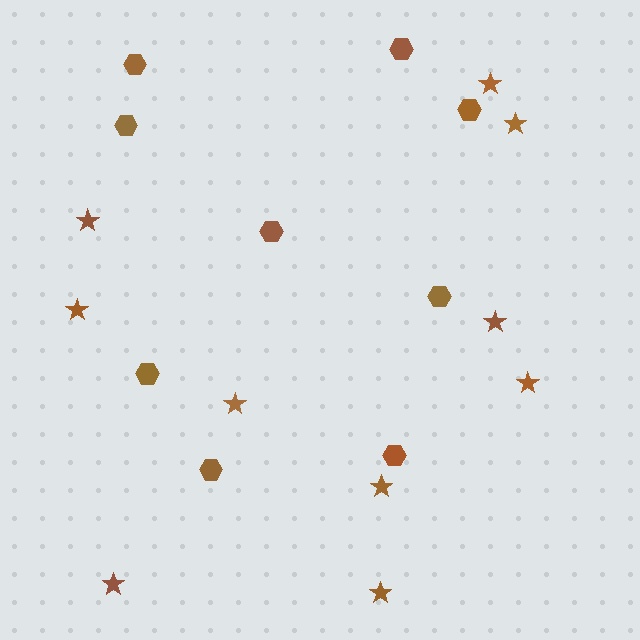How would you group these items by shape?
There are 2 groups: one group of hexagons (9) and one group of stars (10).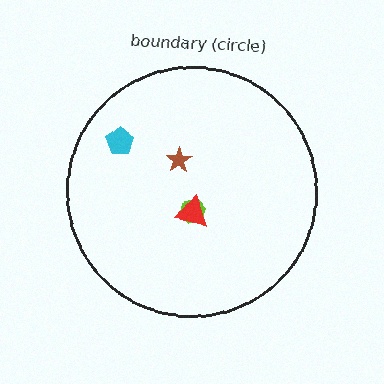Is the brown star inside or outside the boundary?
Inside.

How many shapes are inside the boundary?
4 inside, 0 outside.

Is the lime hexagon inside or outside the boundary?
Inside.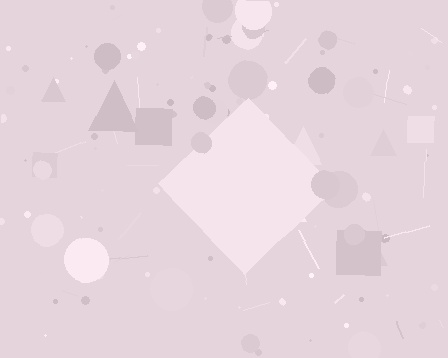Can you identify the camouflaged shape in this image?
The camouflaged shape is a diamond.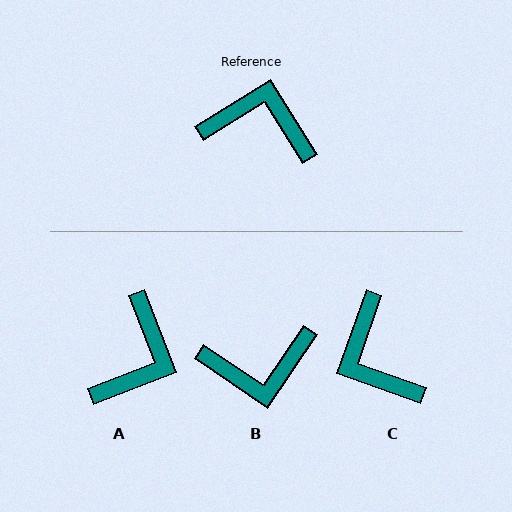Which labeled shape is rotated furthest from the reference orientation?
B, about 156 degrees away.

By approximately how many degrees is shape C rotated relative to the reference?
Approximately 129 degrees counter-clockwise.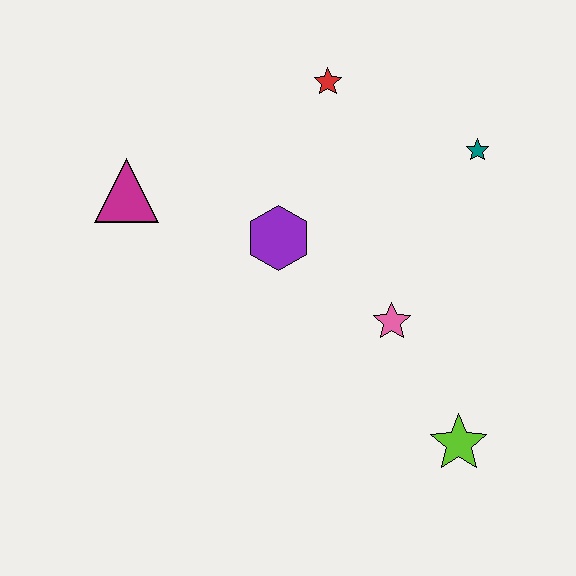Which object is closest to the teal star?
The red star is closest to the teal star.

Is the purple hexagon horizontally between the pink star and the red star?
No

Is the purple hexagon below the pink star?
No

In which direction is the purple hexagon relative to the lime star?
The purple hexagon is above the lime star.